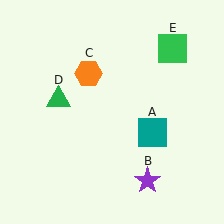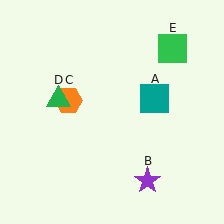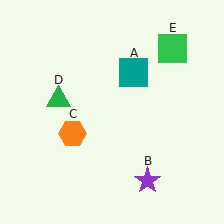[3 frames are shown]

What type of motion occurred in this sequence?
The teal square (object A), orange hexagon (object C) rotated counterclockwise around the center of the scene.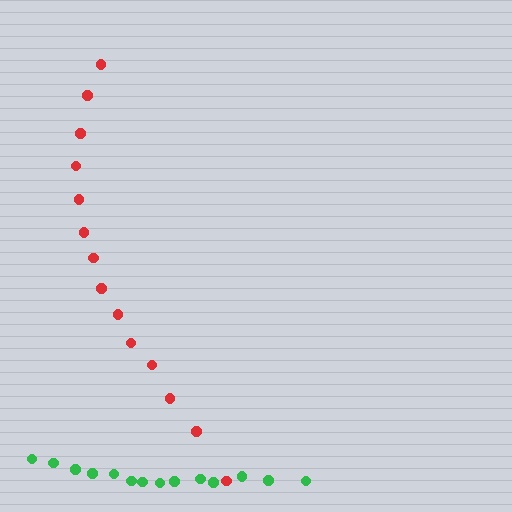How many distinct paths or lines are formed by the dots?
There are 2 distinct paths.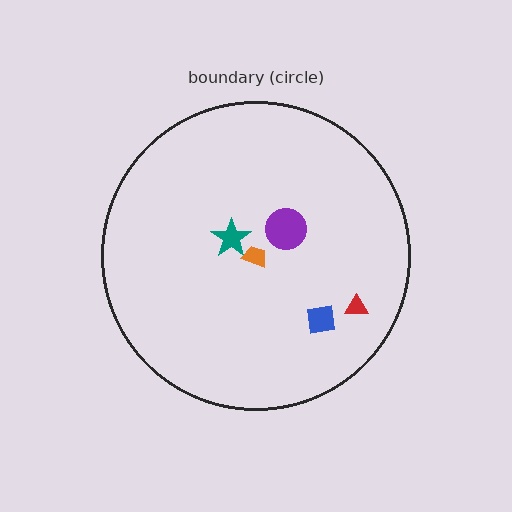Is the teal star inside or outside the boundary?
Inside.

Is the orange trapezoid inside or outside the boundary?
Inside.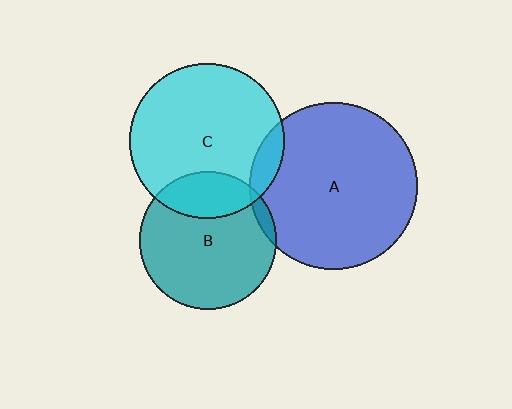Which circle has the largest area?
Circle A (blue).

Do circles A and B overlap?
Yes.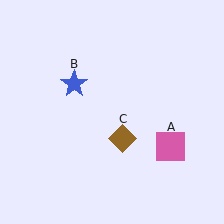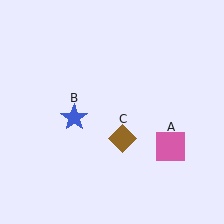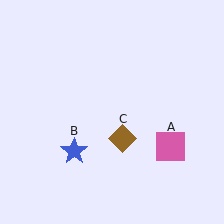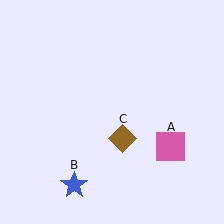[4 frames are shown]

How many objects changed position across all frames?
1 object changed position: blue star (object B).